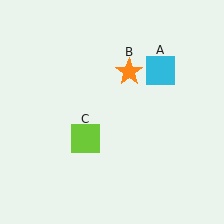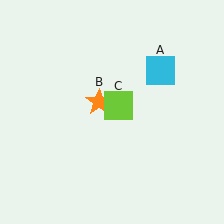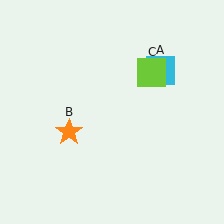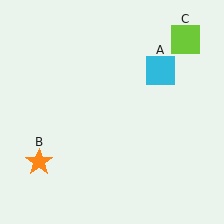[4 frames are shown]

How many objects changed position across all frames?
2 objects changed position: orange star (object B), lime square (object C).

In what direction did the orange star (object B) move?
The orange star (object B) moved down and to the left.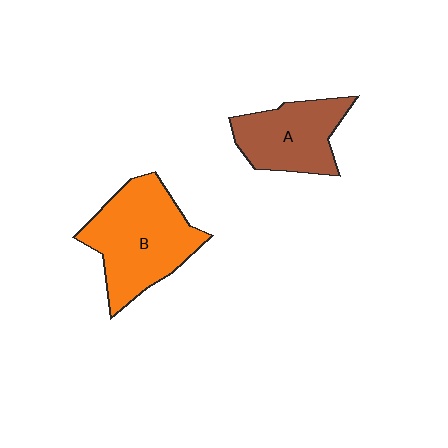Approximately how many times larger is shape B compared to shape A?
Approximately 1.4 times.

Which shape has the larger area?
Shape B (orange).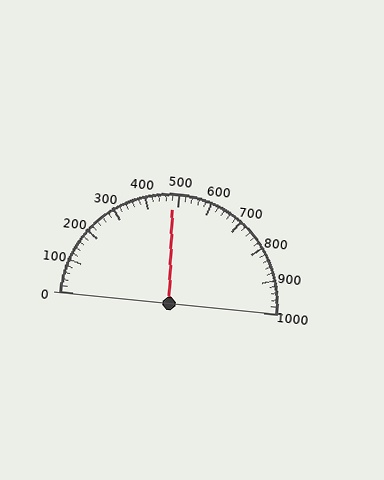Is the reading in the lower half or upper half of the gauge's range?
The reading is in the lower half of the range (0 to 1000).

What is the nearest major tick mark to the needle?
The nearest major tick mark is 500.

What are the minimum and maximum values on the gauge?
The gauge ranges from 0 to 1000.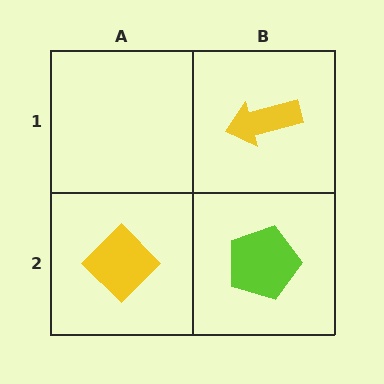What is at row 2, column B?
A lime pentagon.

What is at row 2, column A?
A yellow diamond.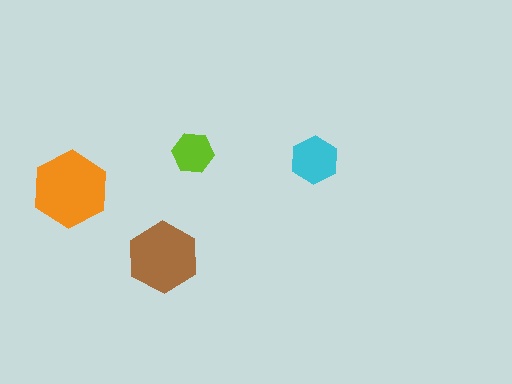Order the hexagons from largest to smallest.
the orange one, the brown one, the cyan one, the lime one.